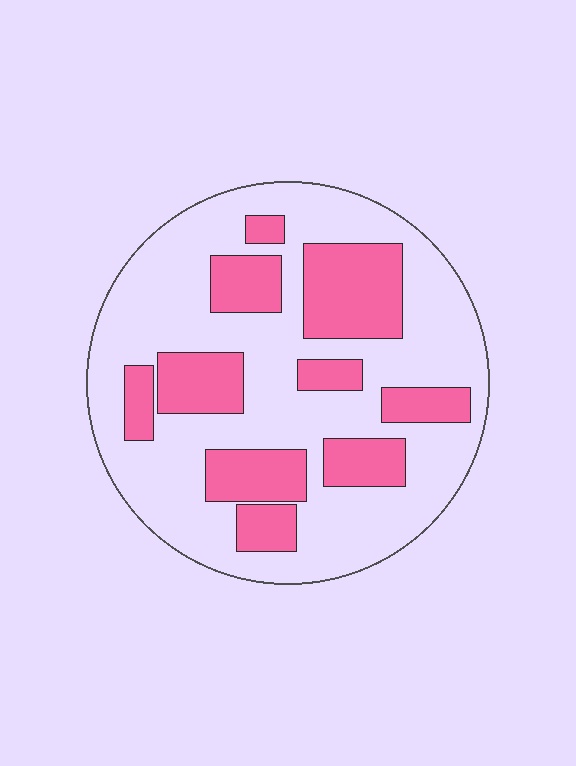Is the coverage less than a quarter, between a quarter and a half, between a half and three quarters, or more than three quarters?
Between a quarter and a half.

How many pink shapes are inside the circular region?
10.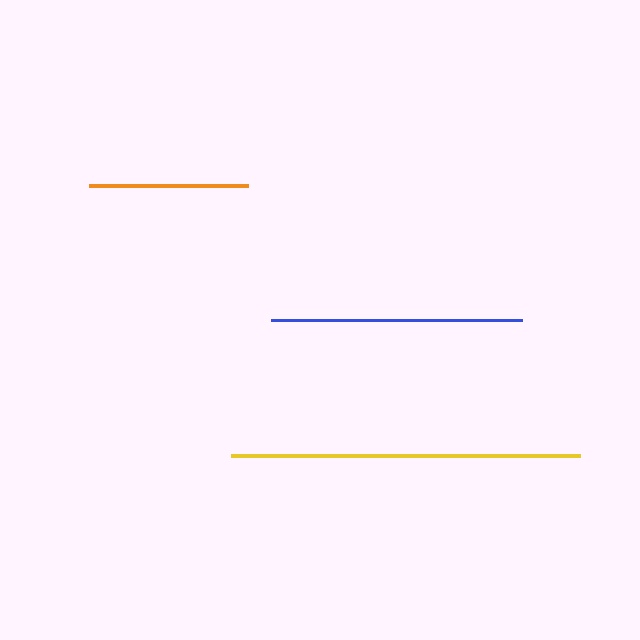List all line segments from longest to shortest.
From longest to shortest: yellow, blue, orange.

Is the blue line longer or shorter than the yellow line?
The yellow line is longer than the blue line.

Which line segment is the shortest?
The orange line is the shortest at approximately 159 pixels.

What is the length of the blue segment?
The blue segment is approximately 251 pixels long.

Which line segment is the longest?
The yellow line is the longest at approximately 349 pixels.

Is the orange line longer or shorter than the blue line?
The blue line is longer than the orange line.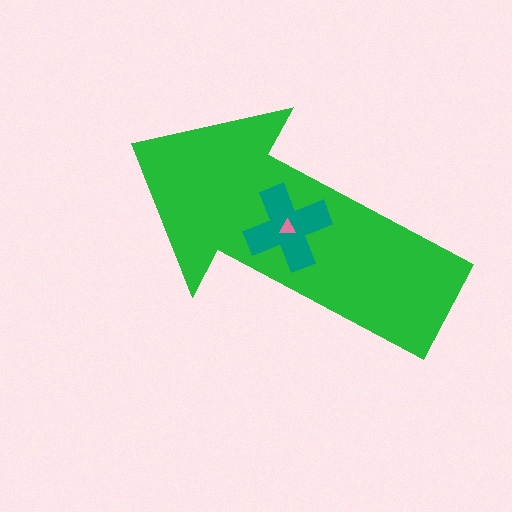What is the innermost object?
The pink triangle.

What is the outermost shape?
The green arrow.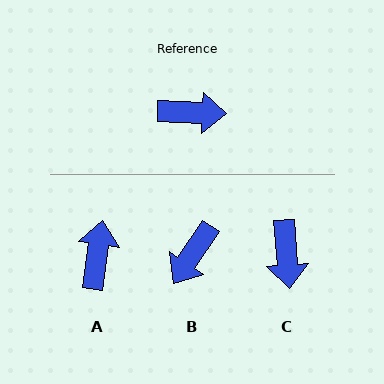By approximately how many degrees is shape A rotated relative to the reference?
Approximately 84 degrees counter-clockwise.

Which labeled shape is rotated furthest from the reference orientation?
B, about 121 degrees away.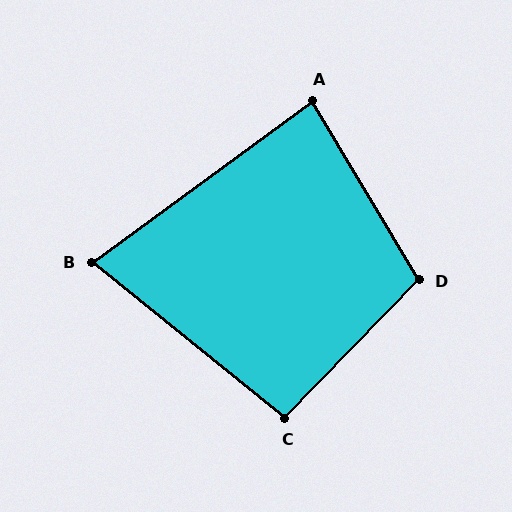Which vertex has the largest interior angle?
D, at approximately 105 degrees.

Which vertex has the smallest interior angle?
B, at approximately 75 degrees.